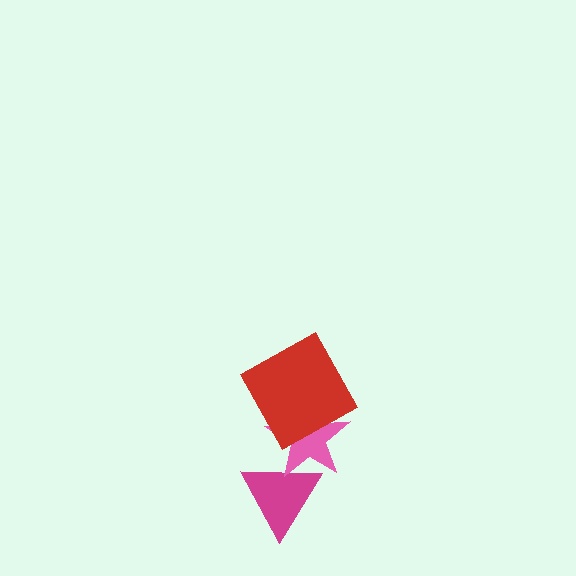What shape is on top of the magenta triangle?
The pink star is on top of the magenta triangle.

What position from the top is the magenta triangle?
The magenta triangle is 3rd from the top.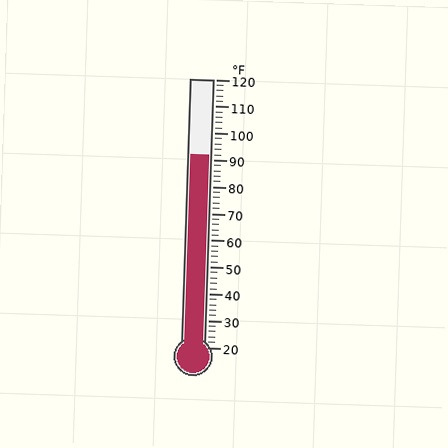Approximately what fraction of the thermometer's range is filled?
The thermometer is filled to approximately 70% of its range.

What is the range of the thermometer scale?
The thermometer scale ranges from 20°F to 120°F.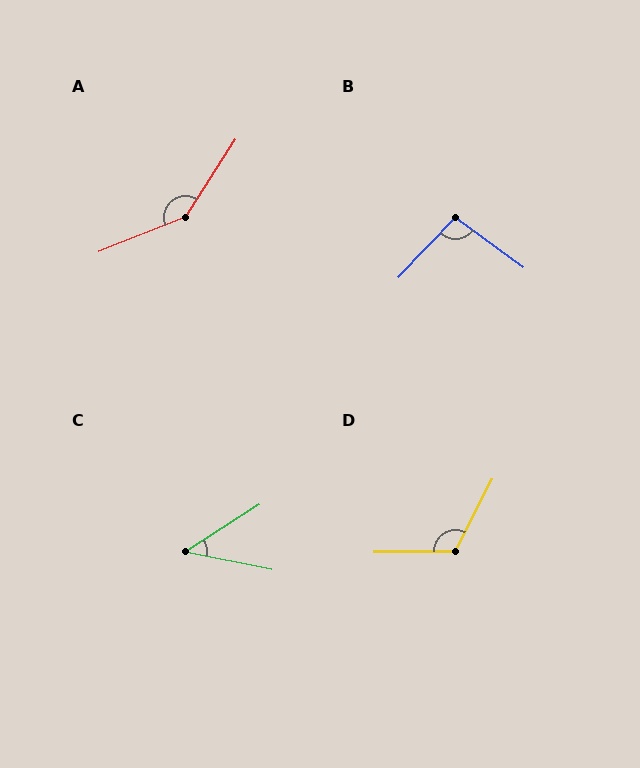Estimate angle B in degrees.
Approximately 98 degrees.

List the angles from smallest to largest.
C (44°), B (98°), D (117°), A (145°).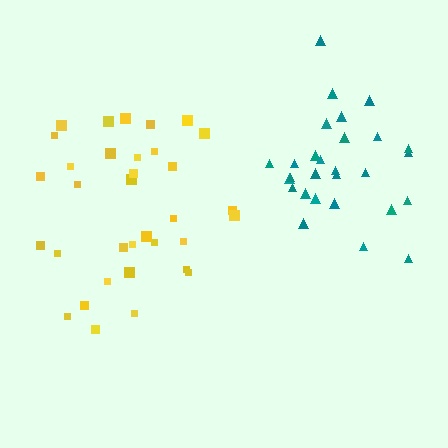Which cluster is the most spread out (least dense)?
Yellow.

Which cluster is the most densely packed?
Teal.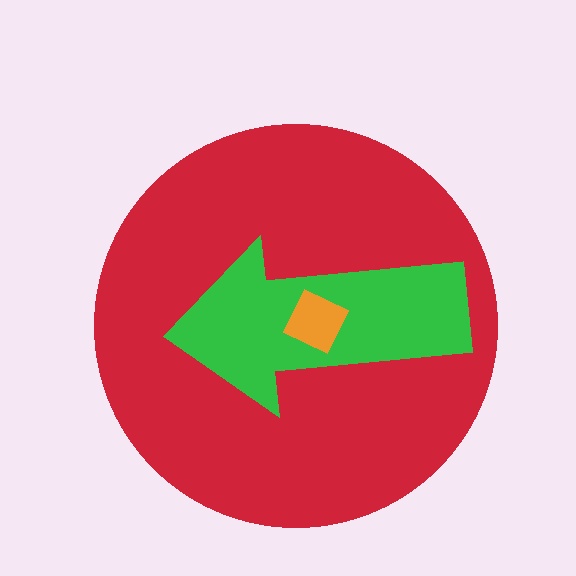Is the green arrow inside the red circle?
Yes.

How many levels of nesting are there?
3.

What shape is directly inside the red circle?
The green arrow.